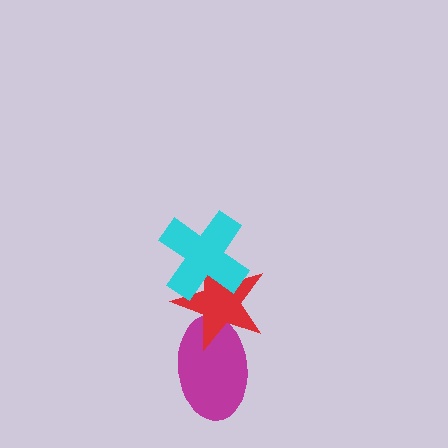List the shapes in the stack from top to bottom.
From top to bottom: the cyan cross, the red star, the magenta ellipse.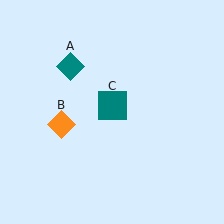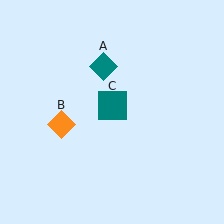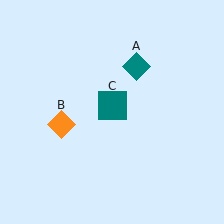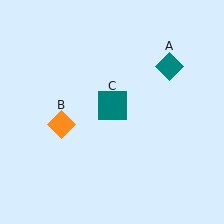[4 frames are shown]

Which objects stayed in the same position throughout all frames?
Orange diamond (object B) and teal square (object C) remained stationary.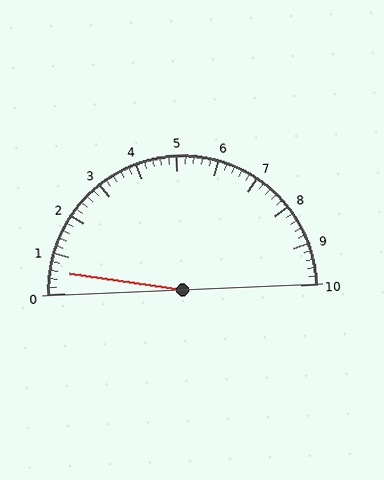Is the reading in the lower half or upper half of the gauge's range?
The reading is in the lower half of the range (0 to 10).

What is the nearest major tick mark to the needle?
The nearest major tick mark is 1.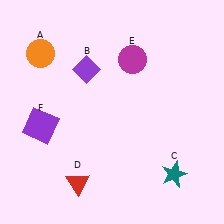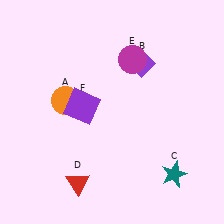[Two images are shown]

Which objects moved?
The objects that moved are: the orange circle (A), the purple diamond (B), the purple square (F).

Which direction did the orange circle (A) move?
The orange circle (A) moved down.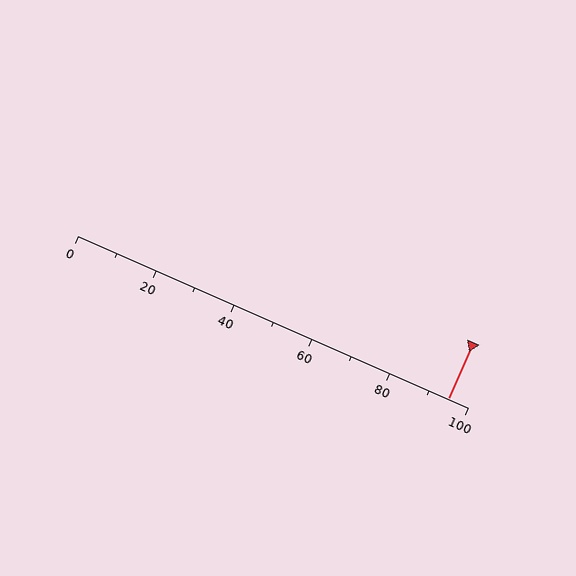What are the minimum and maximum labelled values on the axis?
The axis runs from 0 to 100.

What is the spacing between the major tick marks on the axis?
The major ticks are spaced 20 apart.